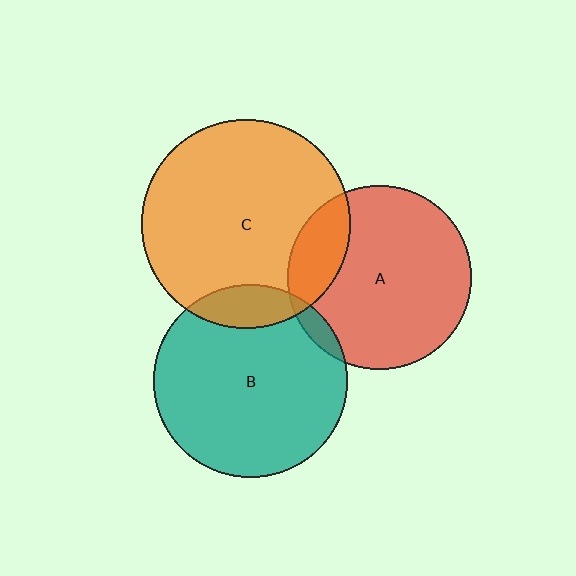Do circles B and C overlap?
Yes.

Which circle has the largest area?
Circle C (orange).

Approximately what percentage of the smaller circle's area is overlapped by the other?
Approximately 15%.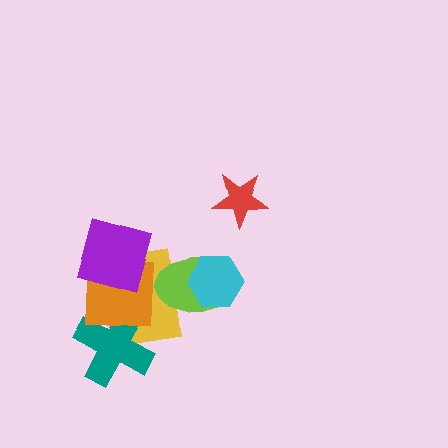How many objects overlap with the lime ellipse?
3 objects overlap with the lime ellipse.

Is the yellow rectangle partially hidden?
Yes, it is partially covered by another shape.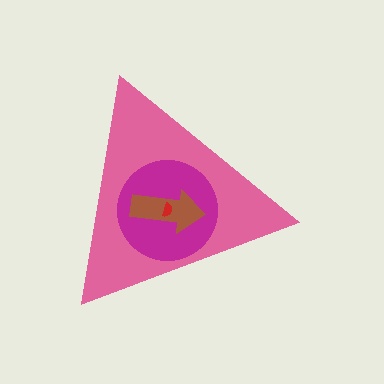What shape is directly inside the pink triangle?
The magenta circle.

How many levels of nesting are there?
4.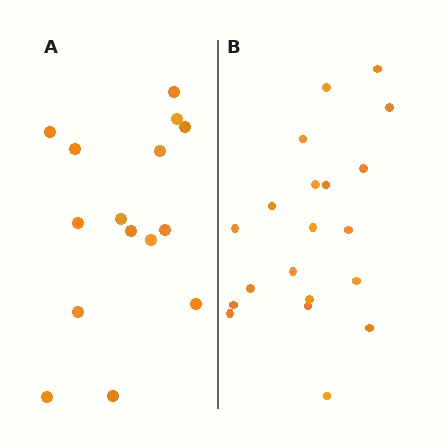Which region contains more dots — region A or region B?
Region B (the right region) has more dots.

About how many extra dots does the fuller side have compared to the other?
Region B has about 5 more dots than region A.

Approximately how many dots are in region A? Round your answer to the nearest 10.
About 20 dots. (The exact count is 15, which rounds to 20.)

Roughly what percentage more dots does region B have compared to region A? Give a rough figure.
About 35% more.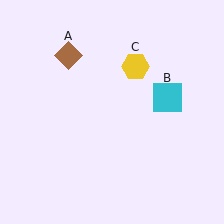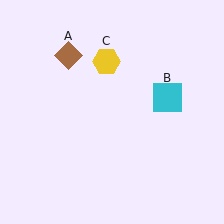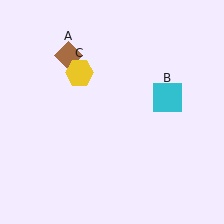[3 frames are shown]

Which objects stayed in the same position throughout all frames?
Brown diamond (object A) and cyan square (object B) remained stationary.